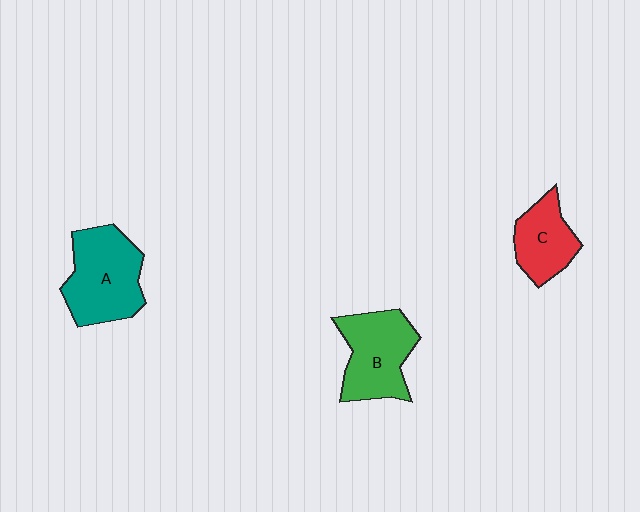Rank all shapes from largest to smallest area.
From largest to smallest: A (teal), B (green), C (red).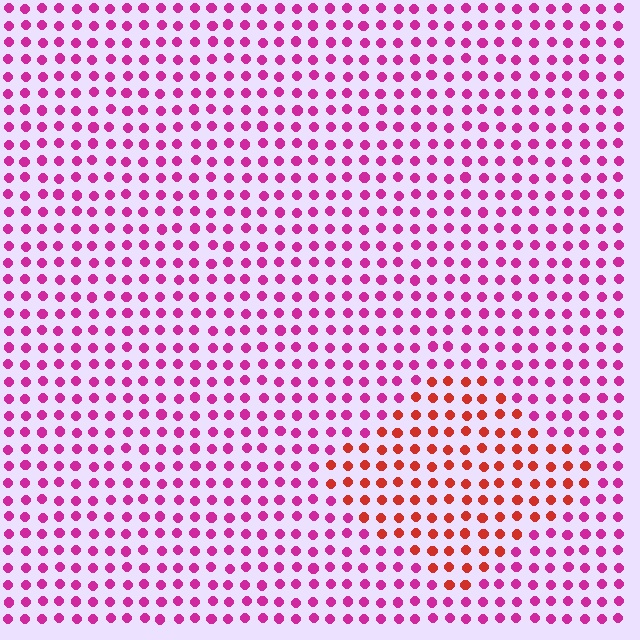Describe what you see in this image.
The image is filled with small magenta elements in a uniform arrangement. A diamond-shaped region is visible where the elements are tinted to a slightly different hue, forming a subtle color boundary.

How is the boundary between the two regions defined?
The boundary is defined purely by a slight shift in hue (about 46 degrees). Spacing, size, and orientation are identical on both sides.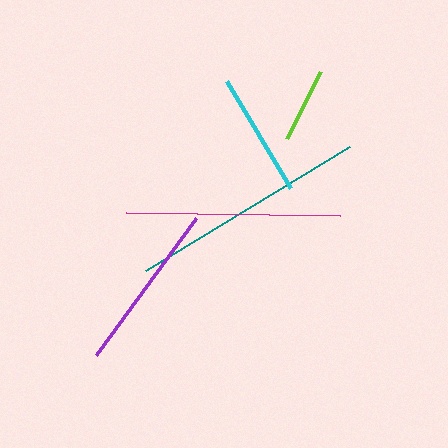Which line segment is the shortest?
The lime line is the shortest at approximately 75 pixels.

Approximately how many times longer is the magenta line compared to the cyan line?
The magenta line is approximately 1.7 times the length of the cyan line.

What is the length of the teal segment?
The teal segment is approximately 238 pixels long.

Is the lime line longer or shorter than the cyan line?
The cyan line is longer than the lime line.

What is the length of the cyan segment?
The cyan segment is approximately 125 pixels long.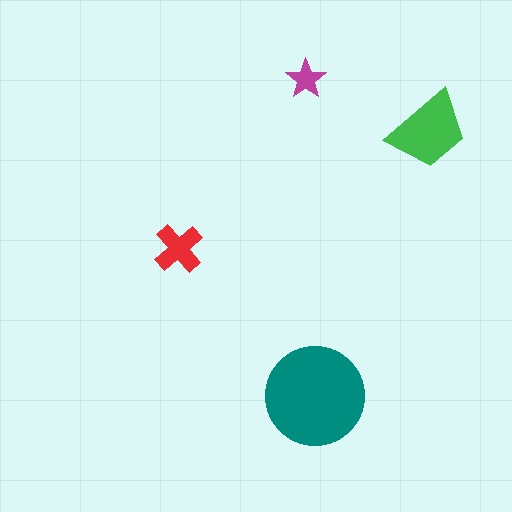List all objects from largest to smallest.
The teal circle, the green trapezoid, the red cross, the magenta star.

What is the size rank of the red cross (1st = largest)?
3rd.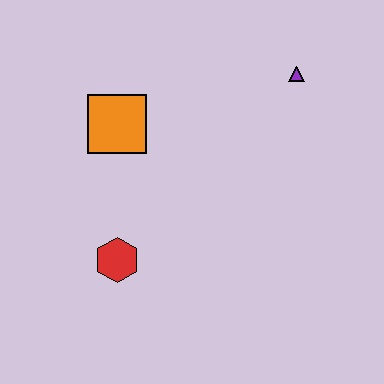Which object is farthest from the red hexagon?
The purple triangle is farthest from the red hexagon.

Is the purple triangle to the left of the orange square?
No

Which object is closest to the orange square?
The red hexagon is closest to the orange square.